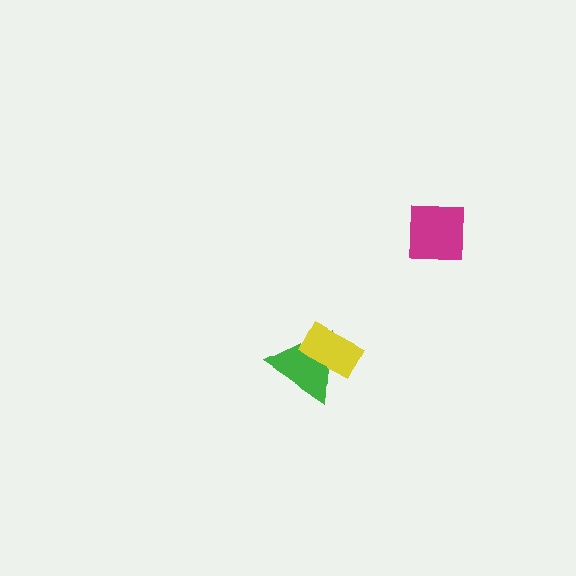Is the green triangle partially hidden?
Yes, it is partially covered by another shape.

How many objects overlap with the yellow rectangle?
1 object overlaps with the yellow rectangle.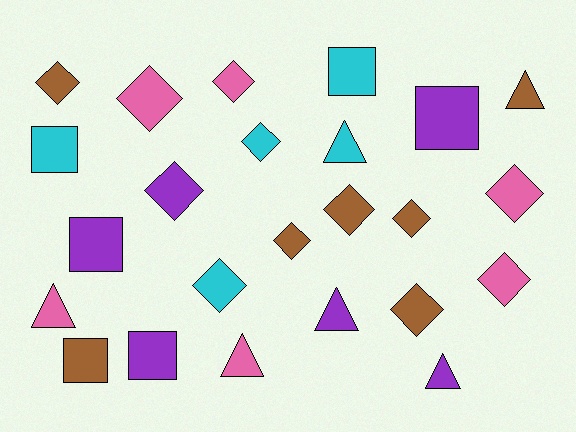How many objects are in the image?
There are 24 objects.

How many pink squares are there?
There are no pink squares.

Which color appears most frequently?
Brown, with 7 objects.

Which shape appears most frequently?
Diamond, with 12 objects.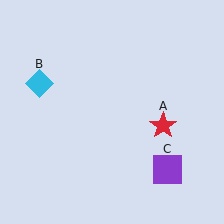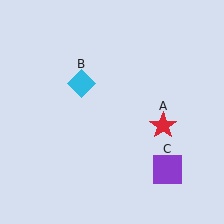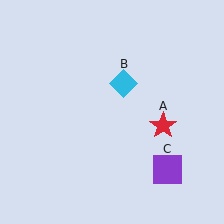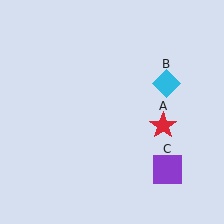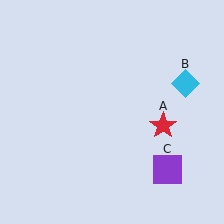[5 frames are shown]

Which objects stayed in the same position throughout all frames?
Red star (object A) and purple square (object C) remained stationary.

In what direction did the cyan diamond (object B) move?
The cyan diamond (object B) moved right.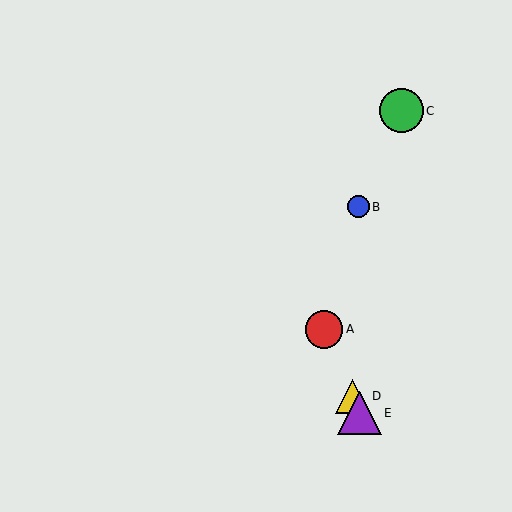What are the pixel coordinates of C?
Object C is at (402, 111).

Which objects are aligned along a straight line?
Objects A, D, E are aligned along a straight line.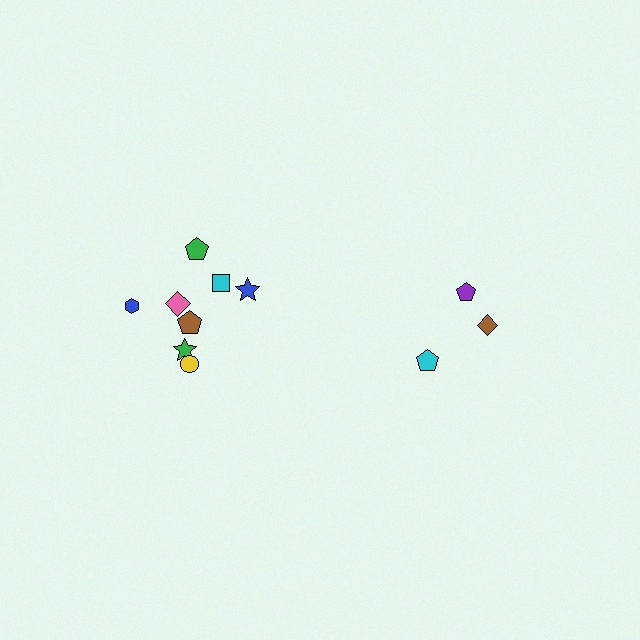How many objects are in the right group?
There are 3 objects.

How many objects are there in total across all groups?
There are 11 objects.